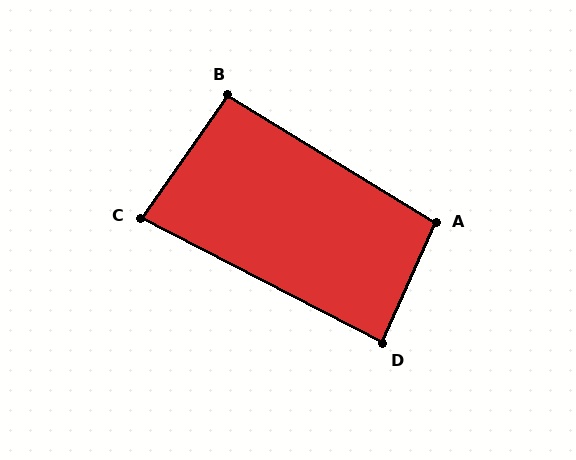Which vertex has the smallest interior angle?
C, at approximately 82 degrees.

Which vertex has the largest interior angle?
A, at approximately 98 degrees.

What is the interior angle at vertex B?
Approximately 94 degrees (approximately right).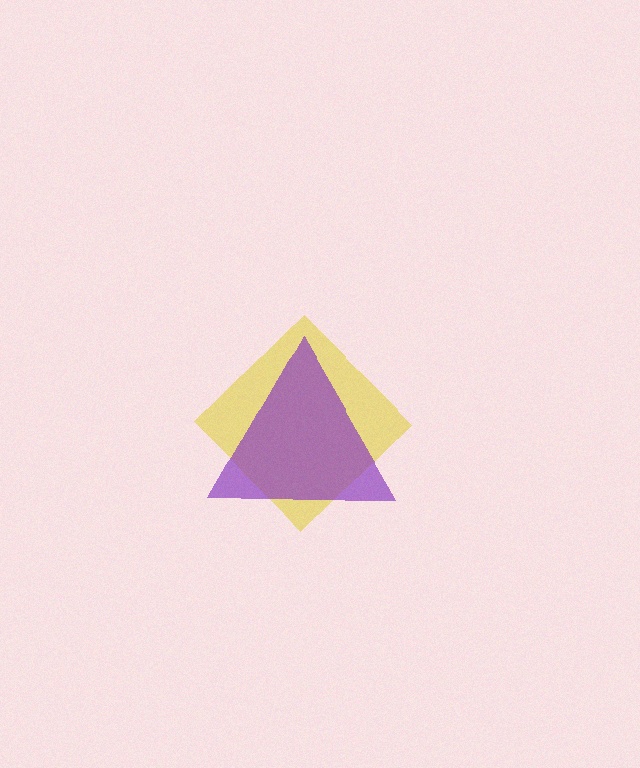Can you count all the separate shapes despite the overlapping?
Yes, there are 2 separate shapes.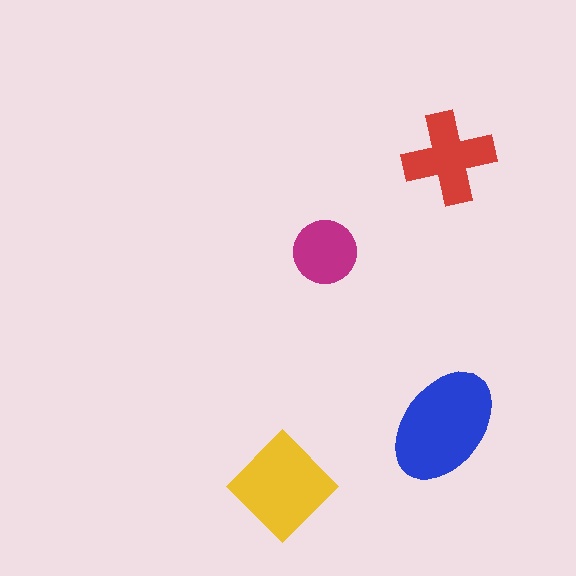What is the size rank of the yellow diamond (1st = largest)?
2nd.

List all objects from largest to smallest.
The blue ellipse, the yellow diamond, the red cross, the magenta circle.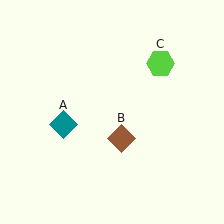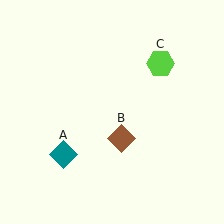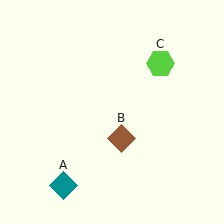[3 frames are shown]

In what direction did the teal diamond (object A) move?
The teal diamond (object A) moved down.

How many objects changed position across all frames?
1 object changed position: teal diamond (object A).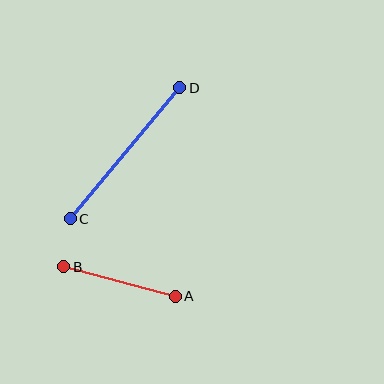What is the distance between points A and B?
The distance is approximately 116 pixels.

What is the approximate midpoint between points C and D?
The midpoint is at approximately (125, 153) pixels.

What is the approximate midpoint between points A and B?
The midpoint is at approximately (120, 282) pixels.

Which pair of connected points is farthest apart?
Points C and D are farthest apart.